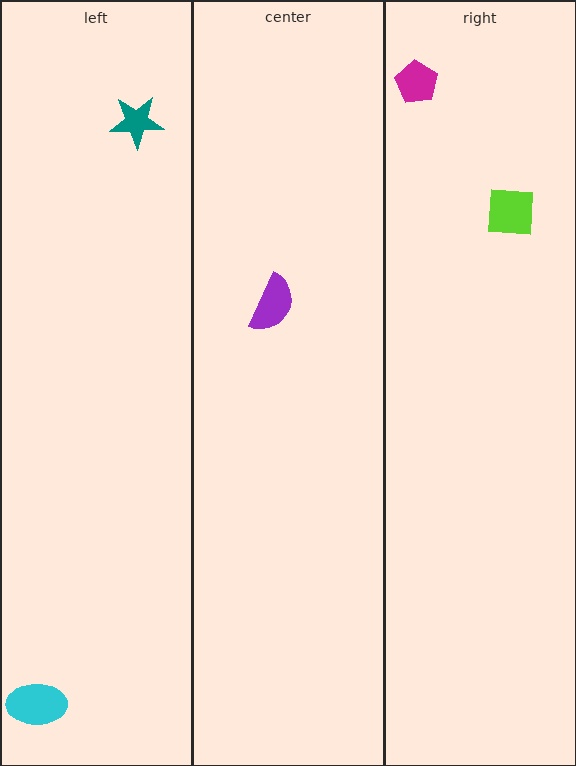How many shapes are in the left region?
2.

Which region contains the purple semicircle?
The center region.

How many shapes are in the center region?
1.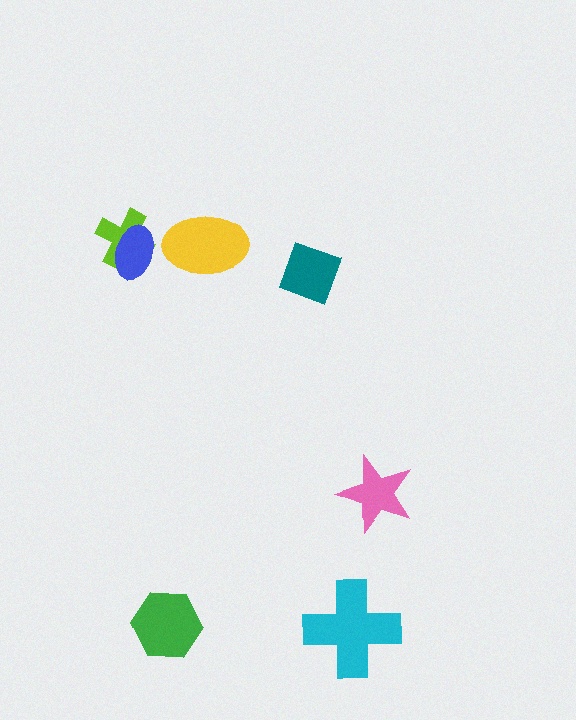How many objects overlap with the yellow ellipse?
0 objects overlap with the yellow ellipse.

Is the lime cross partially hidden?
Yes, it is partially covered by another shape.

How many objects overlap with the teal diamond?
0 objects overlap with the teal diamond.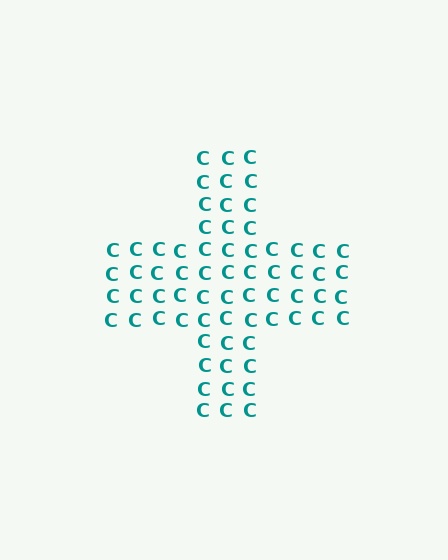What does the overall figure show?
The overall figure shows a cross.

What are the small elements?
The small elements are letter C's.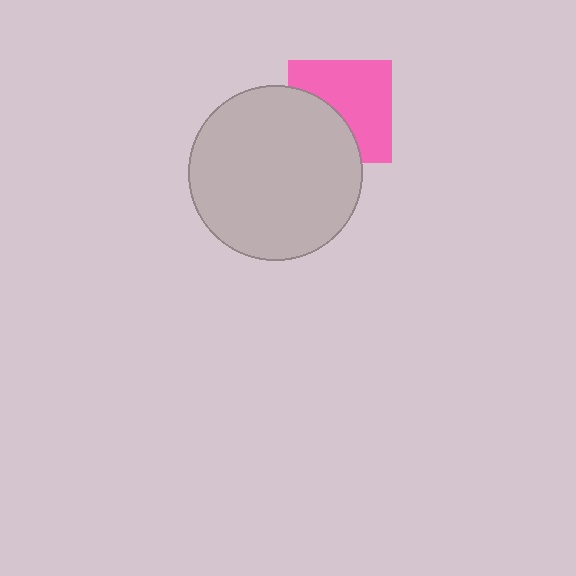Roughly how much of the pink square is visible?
About half of it is visible (roughly 60%).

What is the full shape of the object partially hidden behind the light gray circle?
The partially hidden object is a pink square.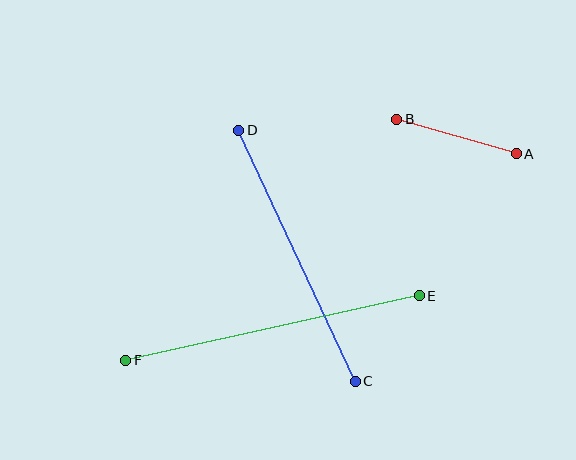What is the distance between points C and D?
The distance is approximately 277 pixels.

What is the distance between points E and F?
The distance is approximately 300 pixels.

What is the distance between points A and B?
The distance is approximately 124 pixels.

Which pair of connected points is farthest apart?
Points E and F are farthest apart.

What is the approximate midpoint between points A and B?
The midpoint is at approximately (456, 136) pixels.